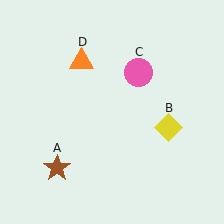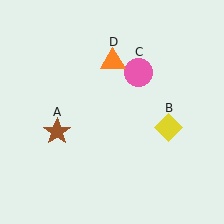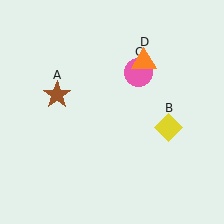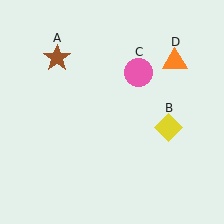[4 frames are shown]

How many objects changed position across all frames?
2 objects changed position: brown star (object A), orange triangle (object D).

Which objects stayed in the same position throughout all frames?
Yellow diamond (object B) and pink circle (object C) remained stationary.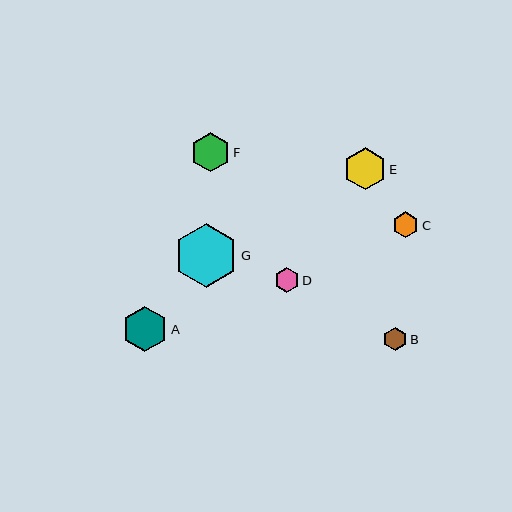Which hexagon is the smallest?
Hexagon B is the smallest with a size of approximately 24 pixels.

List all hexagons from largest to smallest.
From largest to smallest: G, A, E, F, C, D, B.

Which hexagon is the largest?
Hexagon G is the largest with a size of approximately 64 pixels.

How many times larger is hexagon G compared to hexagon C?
Hexagon G is approximately 2.5 times the size of hexagon C.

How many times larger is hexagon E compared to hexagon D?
Hexagon E is approximately 1.7 times the size of hexagon D.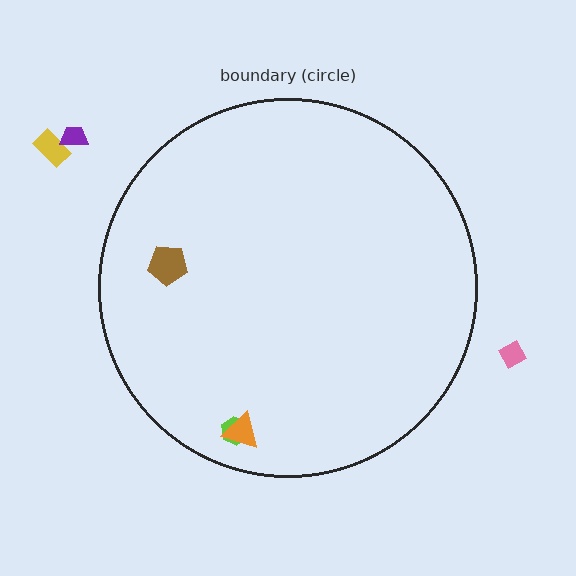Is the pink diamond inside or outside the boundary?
Outside.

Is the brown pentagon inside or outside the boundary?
Inside.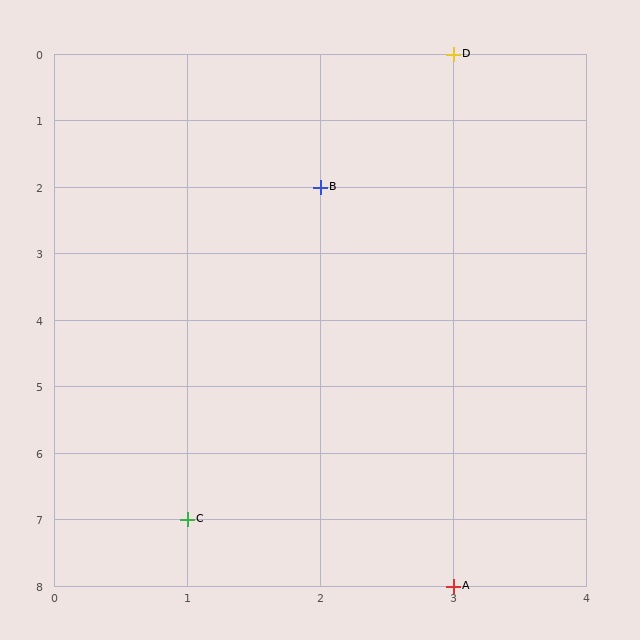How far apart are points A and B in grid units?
Points A and B are 1 column and 6 rows apart (about 6.1 grid units diagonally).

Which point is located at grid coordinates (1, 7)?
Point C is at (1, 7).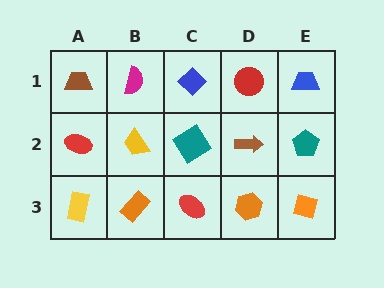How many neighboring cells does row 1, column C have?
3.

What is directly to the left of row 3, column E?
An orange hexagon.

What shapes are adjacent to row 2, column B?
A magenta semicircle (row 1, column B), an orange rectangle (row 3, column B), a red ellipse (row 2, column A), a teal diamond (row 2, column C).